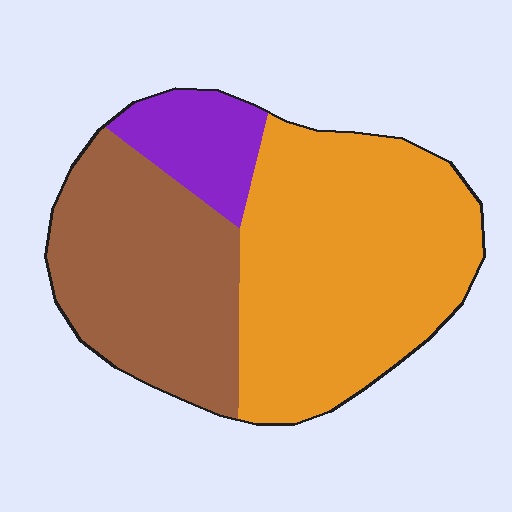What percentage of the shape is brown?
Brown covers around 35% of the shape.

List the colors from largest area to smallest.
From largest to smallest: orange, brown, purple.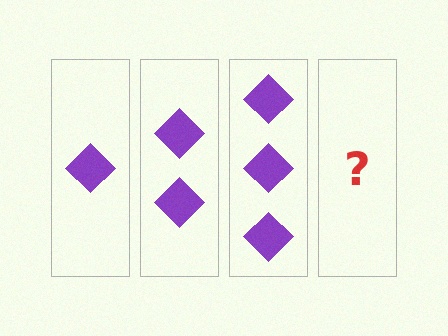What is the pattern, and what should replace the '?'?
The pattern is that each step adds one more diamond. The '?' should be 4 diamonds.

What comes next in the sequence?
The next element should be 4 diamonds.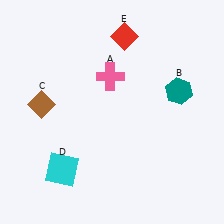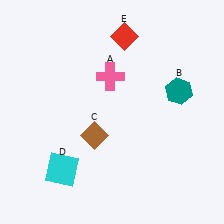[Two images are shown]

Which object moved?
The brown diamond (C) moved right.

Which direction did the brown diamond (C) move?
The brown diamond (C) moved right.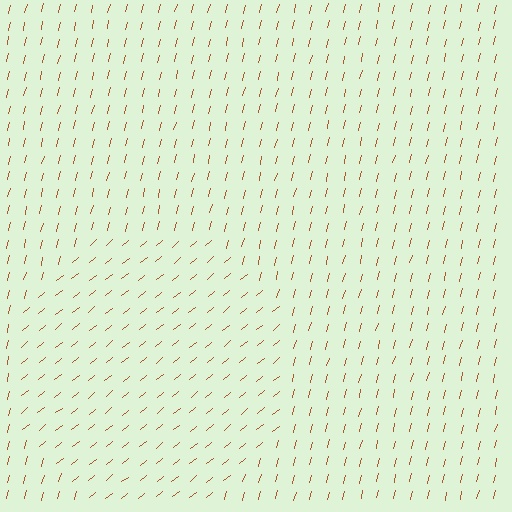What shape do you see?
I see a circle.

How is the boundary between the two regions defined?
The boundary is defined purely by a change in line orientation (approximately 37 degrees difference). All lines are the same color and thickness.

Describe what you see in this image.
The image is filled with small brown line segments. A circle region in the image has lines oriented differently from the surrounding lines, creating a visible texture boundary.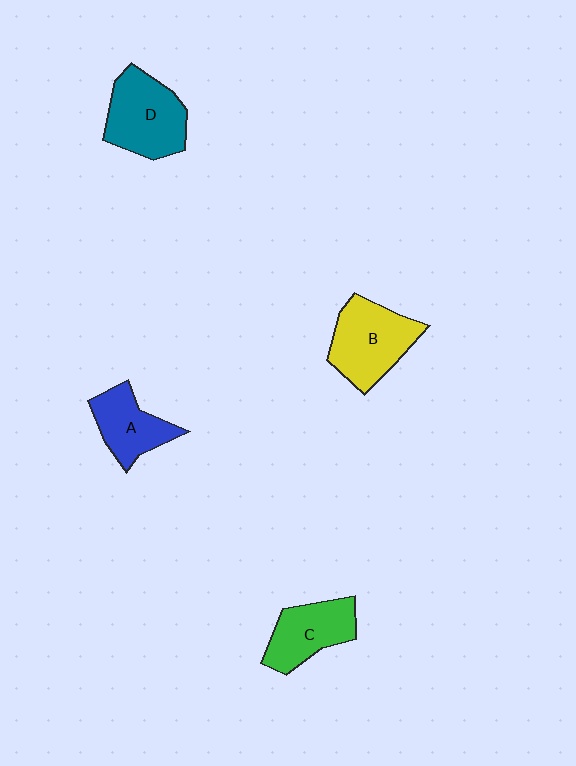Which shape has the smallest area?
Shape A (blue).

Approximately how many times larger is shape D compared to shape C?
Approximately 1.2 times.